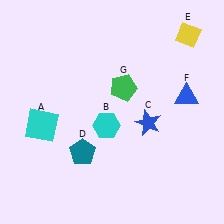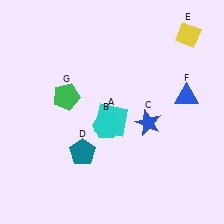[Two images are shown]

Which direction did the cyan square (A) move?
The cyan square (A) moved right.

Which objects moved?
The objects that moved are: the cyan square (A), the green pentagon (G).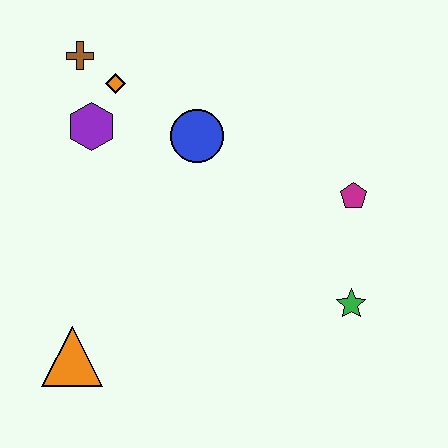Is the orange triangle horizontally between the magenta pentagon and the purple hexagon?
No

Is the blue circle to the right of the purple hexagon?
Yes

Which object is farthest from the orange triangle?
The magenta pentagon is farthest from the orange triangle.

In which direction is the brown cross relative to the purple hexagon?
The brown cross is above the purple hexagon.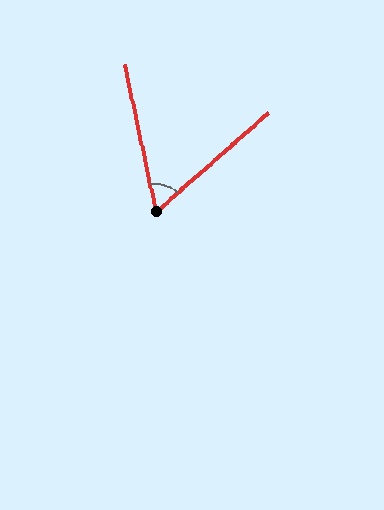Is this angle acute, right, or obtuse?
It is acute.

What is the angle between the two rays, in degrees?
Approximately 61 degrees.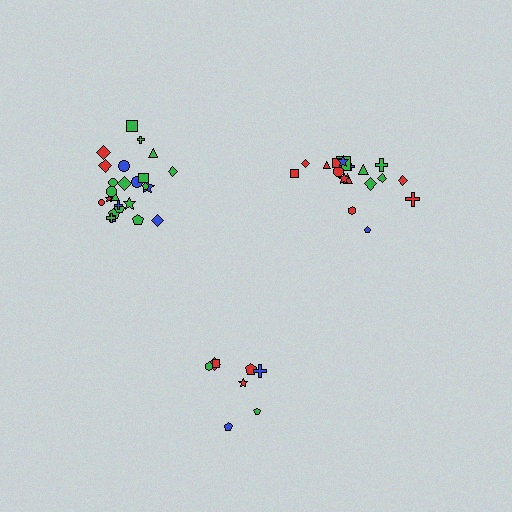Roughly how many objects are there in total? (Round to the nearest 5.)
Roughly 50 objects in total.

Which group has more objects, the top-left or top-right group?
The top-left group.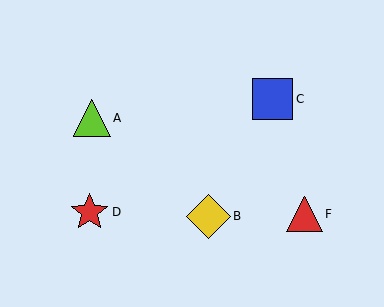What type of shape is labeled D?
Shape D is a red star.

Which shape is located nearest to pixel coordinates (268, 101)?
The blue square (labeled C) at (272, 99) is nearest to that location.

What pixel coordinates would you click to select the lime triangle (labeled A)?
Click at (92, 118) to select the lime triangle A.